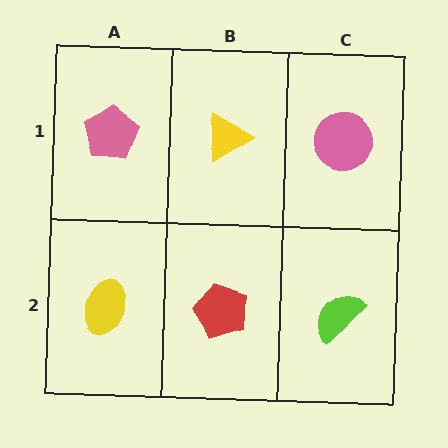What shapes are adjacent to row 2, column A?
A pink pentagon (row 1, column A), a red pentagon (row 2, column B).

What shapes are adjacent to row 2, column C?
A pink circle (row 1, column C), a red pentagon (row 2, column B).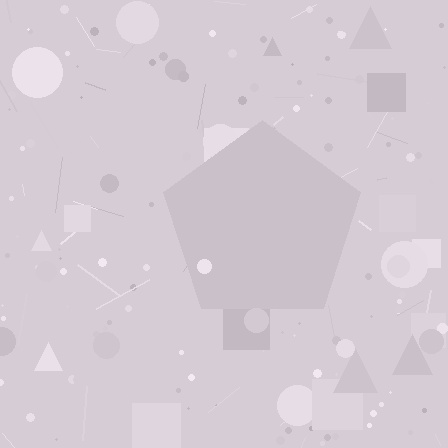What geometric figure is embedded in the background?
A pentagon is embedded in the background.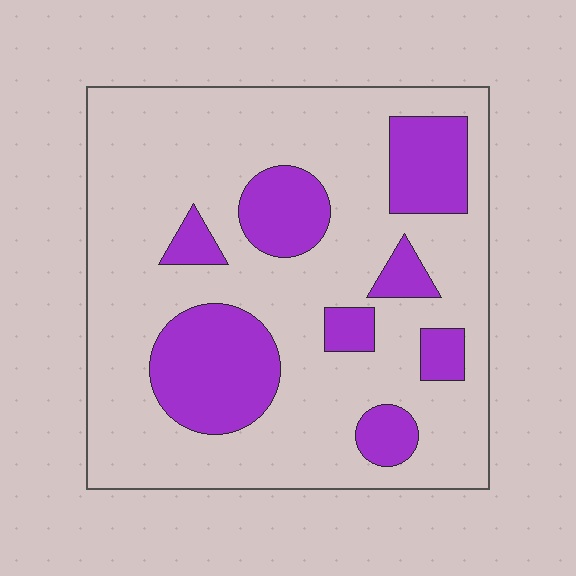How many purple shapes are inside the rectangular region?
8.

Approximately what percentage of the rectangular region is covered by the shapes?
Approximately 25%.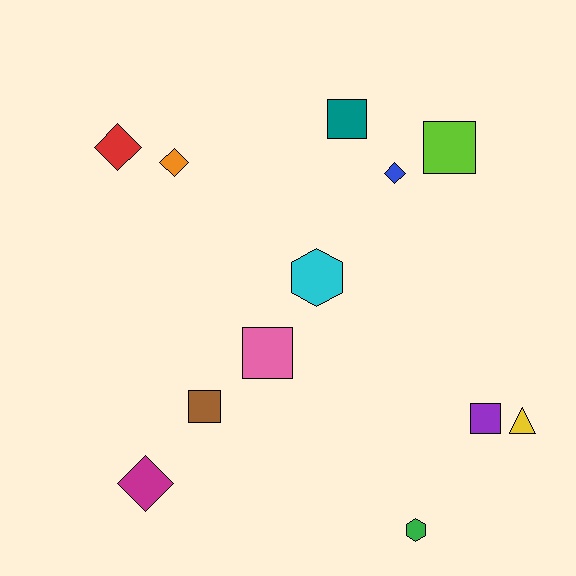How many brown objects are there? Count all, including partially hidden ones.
There is 1 brown object.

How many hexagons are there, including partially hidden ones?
There are 2 hexagons.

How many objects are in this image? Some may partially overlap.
There are 12 objects.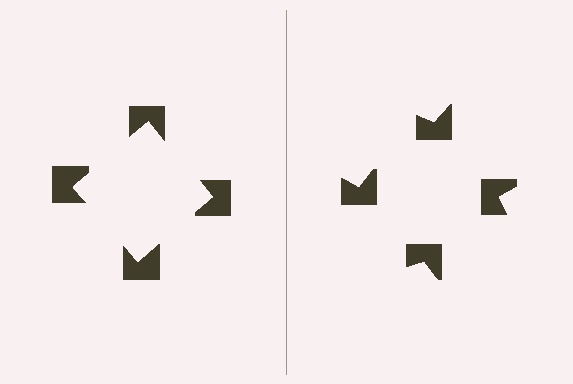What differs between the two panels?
The notched squares are positioned identically on both sides; only the wedge orientations differ. On the left they align to a square; on the right they are misaligned.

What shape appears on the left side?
An illusory square.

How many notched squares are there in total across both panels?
8 — 4 on each side.